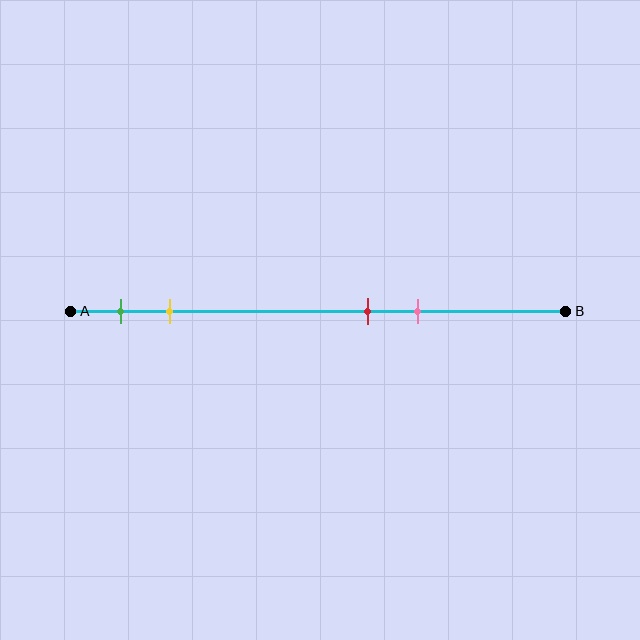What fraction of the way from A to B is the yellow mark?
The yellow mark is approximately 20% (0.2) of the way from A to B.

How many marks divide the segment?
There are 4 marks dividing the segment.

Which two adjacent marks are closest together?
The red and pink marks are the closest adjacent pair.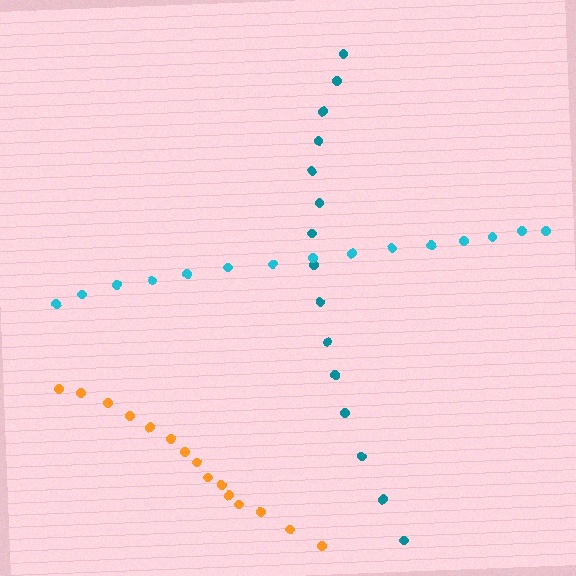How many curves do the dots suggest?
There are 3 distinct paths.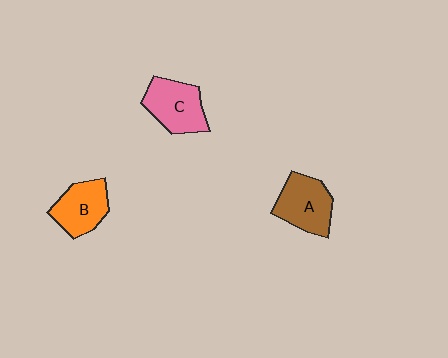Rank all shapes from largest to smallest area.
From largest to smallest: C (pink), A (brown), B (orange).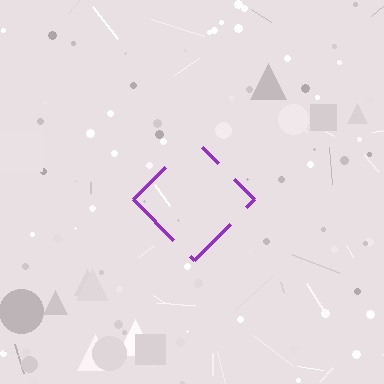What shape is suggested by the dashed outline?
The dashed outline suggests a diamond.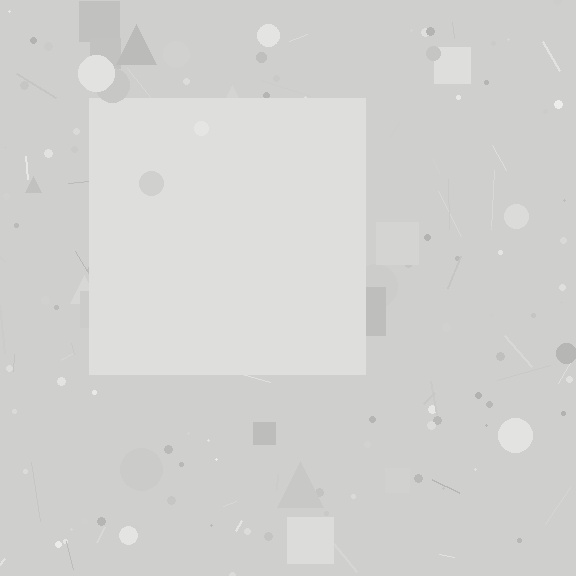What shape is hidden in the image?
A square is hidden in the image.